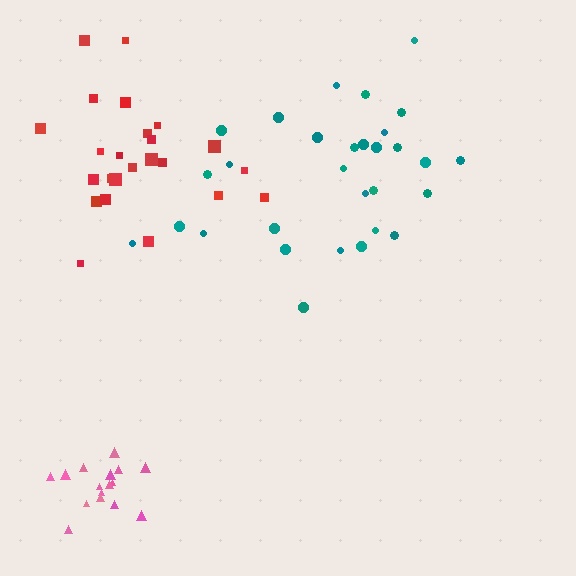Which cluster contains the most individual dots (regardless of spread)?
Teal (30).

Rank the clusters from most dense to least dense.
pink, red, teal.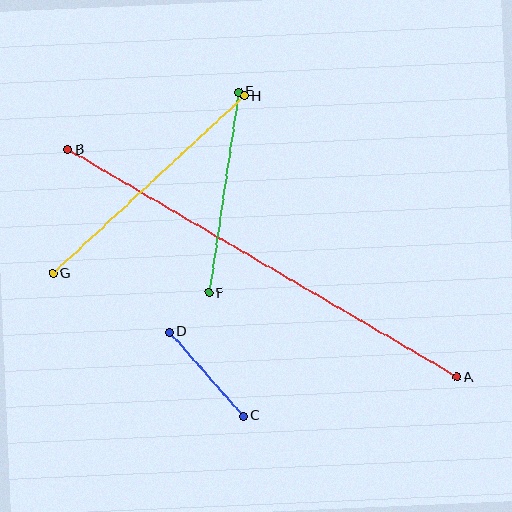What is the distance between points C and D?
The distance is approximately 112 pixels.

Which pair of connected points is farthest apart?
Points A and B are farthest apart.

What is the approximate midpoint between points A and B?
The midpoint is at approximately (262, 264) pixels.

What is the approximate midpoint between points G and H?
The midpoint is at approximately (148, 185) pixels.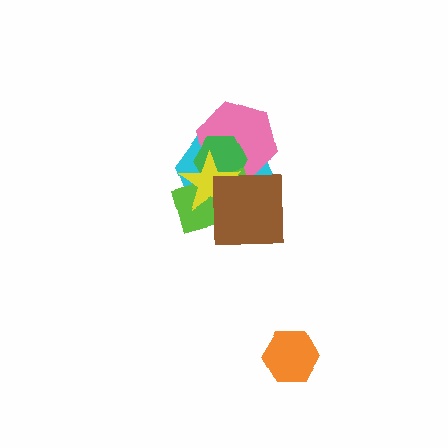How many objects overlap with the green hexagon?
4 objects overlap with the green hexagon.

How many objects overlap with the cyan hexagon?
5 objects overlap with the cyan hexagon.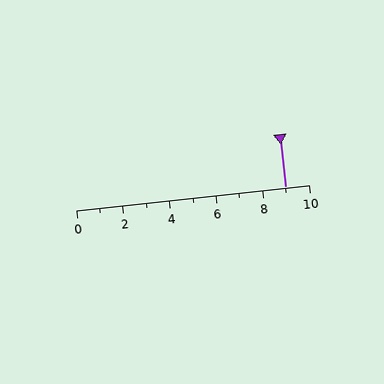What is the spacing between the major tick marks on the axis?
The major ticks are spaced 2 apart.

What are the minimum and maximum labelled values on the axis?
The axis runs from 0 to 10.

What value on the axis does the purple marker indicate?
The marker indicates approximately 9.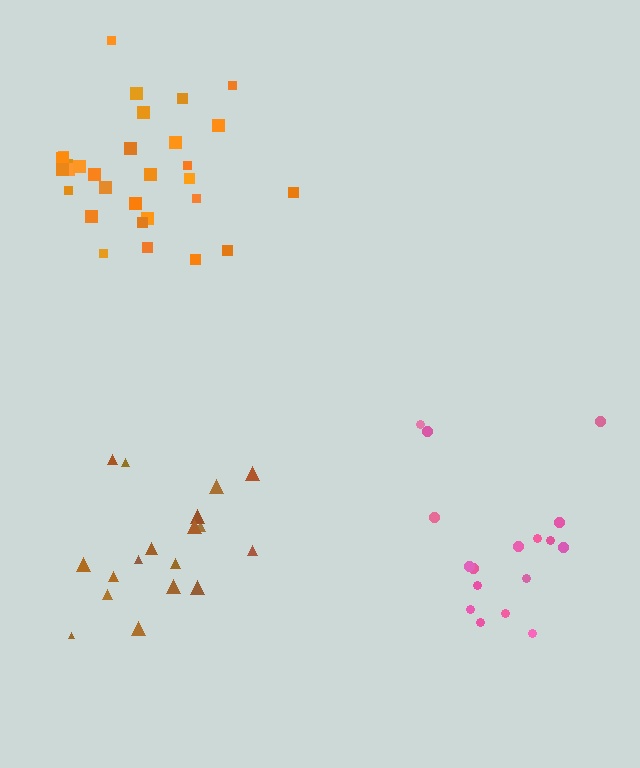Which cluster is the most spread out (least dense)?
Pink.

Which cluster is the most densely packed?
Orange.